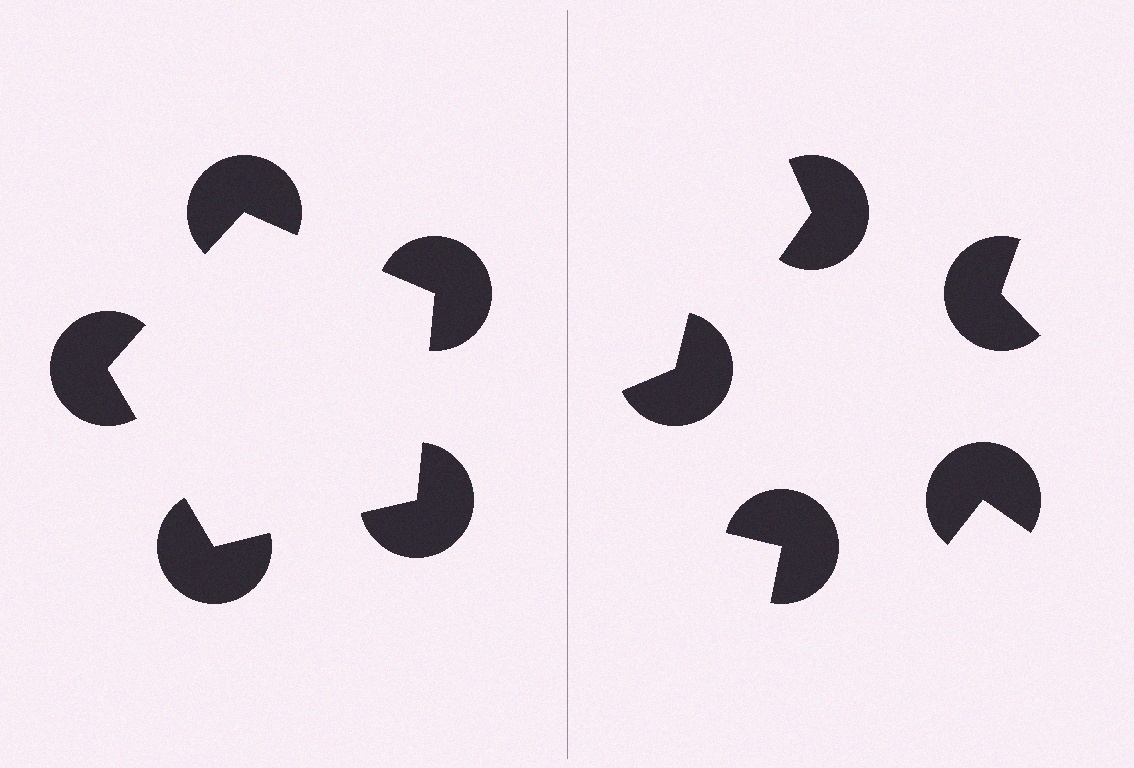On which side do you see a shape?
An illusory pentagon appears on the left side. On the right side the wedge cuts are rotated, so no coherent shape forms.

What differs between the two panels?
The pac-man discs are positioned identically on both sides; only the wedge orientations differ. On the left they align to a pentagon; on the right they are misaligned.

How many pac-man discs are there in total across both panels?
10 — 5 on each side.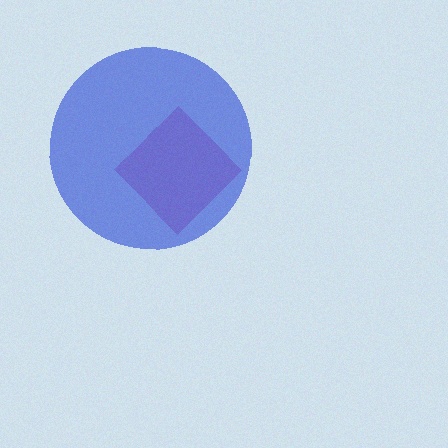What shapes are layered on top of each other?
The layered shapes are: a magenta diamond, a blue circle.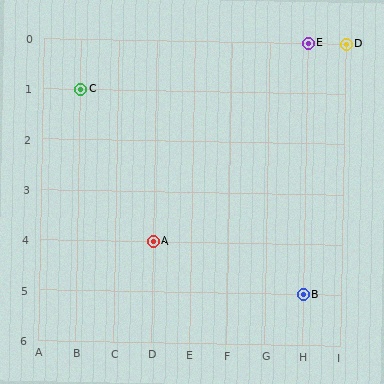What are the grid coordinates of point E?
Point E is at grid coordinates (H, 0).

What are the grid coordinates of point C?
Point C is at grid coordinates (B, 1).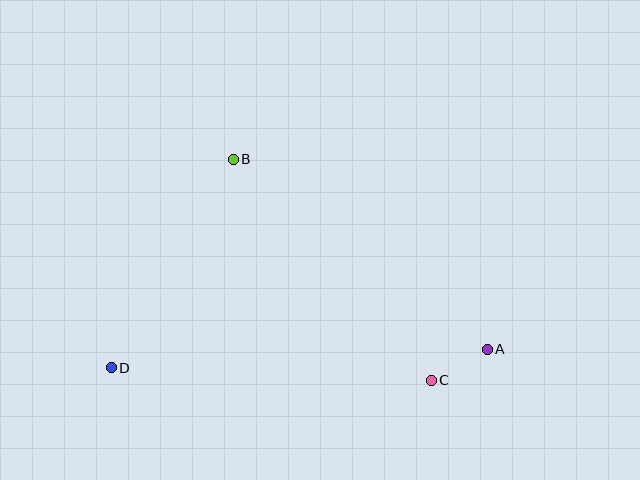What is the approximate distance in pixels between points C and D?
The distance between C and D is approximately 320 pixels.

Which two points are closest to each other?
Points A and C are closest to each other.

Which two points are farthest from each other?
Points A and D are farthest from each other.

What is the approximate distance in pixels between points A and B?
The distance between A and B is approximately 317 pixels.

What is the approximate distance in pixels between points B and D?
The distance between B and D is approximately 242 pixels.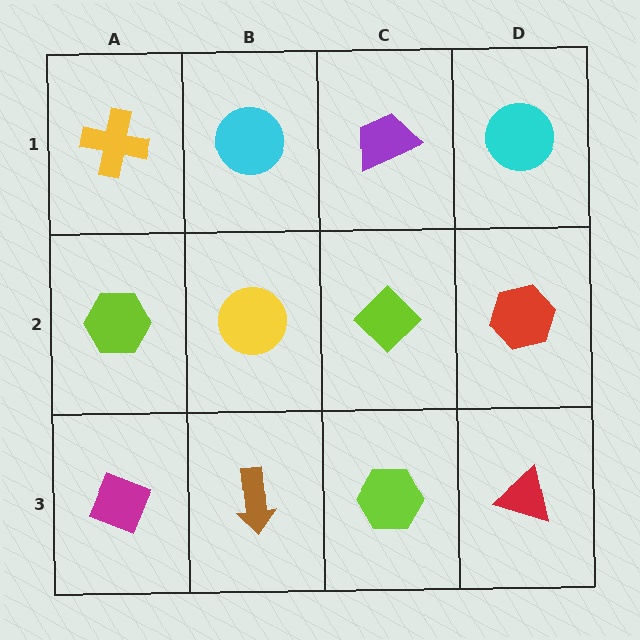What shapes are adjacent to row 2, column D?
A cyan circle (row 1, column D), a red triangle (row 3, column D), a lime diamond (row 2, column C).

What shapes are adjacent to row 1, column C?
A lime diamond (row 2, column C), a cyan circle (row 1, column B), a cyan circle (row 1, column D).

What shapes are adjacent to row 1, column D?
A red hexagon (row 2, column D), a purple trapezoid (row 1, column C).